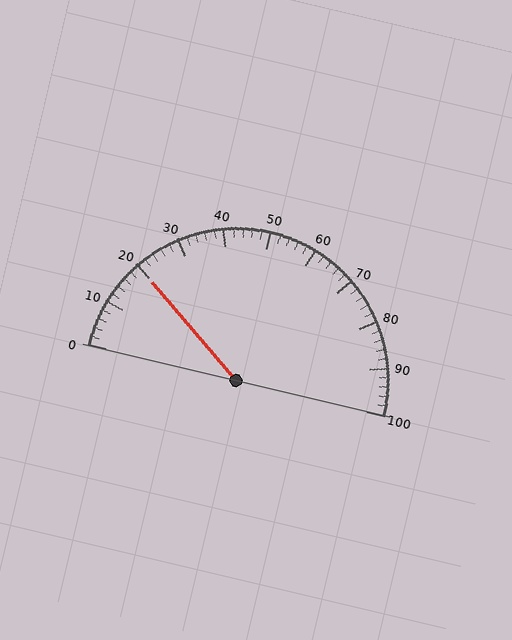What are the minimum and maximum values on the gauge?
The gauge ranges from 0 to 100.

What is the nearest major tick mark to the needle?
The nearest major tick mark is 20.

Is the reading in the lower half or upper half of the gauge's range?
The reading is in the lower half of the range (0 to 100).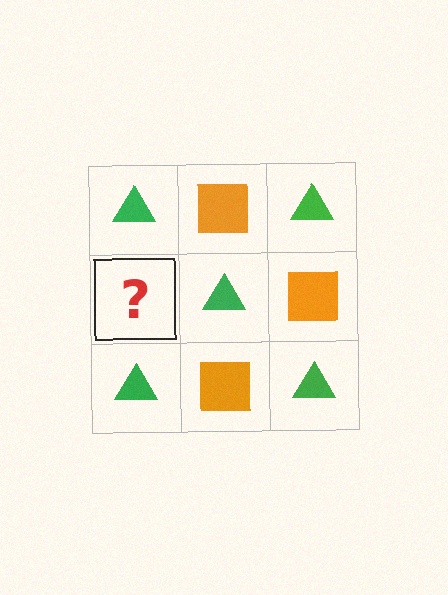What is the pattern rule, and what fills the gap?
The rule is that it alternates green triangle and orange square in a checkerboard pattern. The gap should be filled with an orange square.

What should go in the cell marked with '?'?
The missing cell should contain an orange square.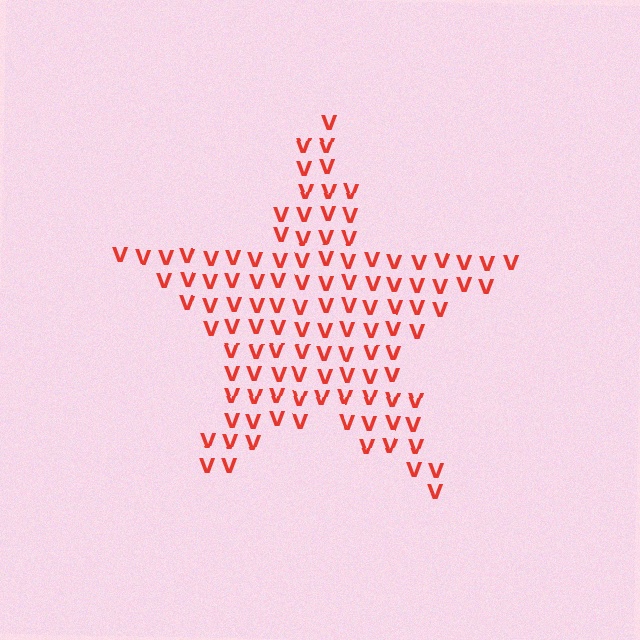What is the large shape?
The large shape is a star.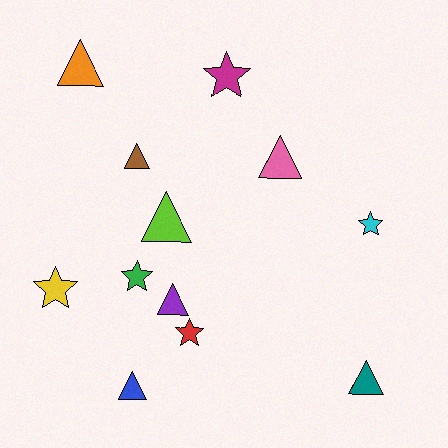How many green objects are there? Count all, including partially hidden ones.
There is 1 green object.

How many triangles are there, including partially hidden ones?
There are 7 triangles.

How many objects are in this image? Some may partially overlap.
There are 12 objects.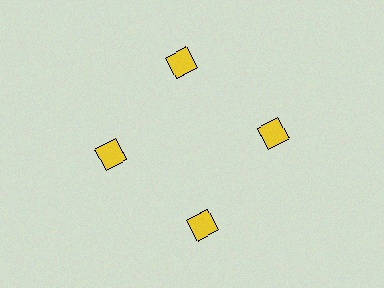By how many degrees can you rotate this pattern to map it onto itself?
The pattern maps onto itself every 90 degrees of rotation.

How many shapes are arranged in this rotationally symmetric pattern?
There are 4 shapes, arranged in 4 groups of 1.